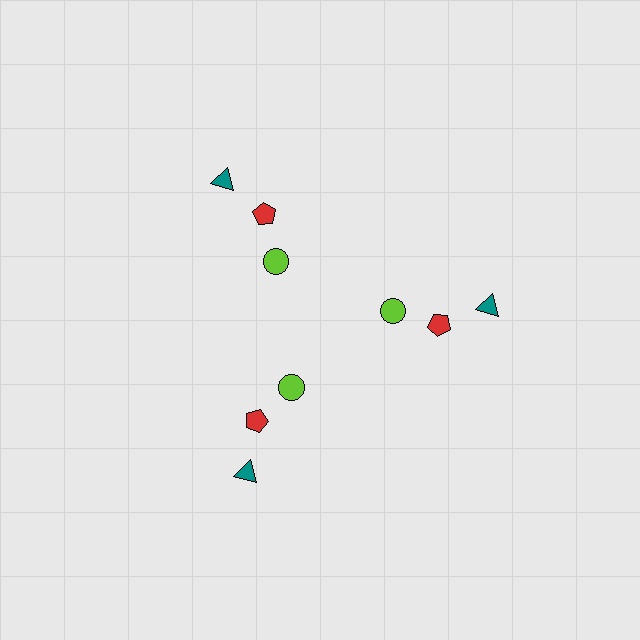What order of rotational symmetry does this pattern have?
This pattern has 3-fold rotational symmetry.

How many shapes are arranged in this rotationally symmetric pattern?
There are 9 shapes, arranged in 3 groups of 3.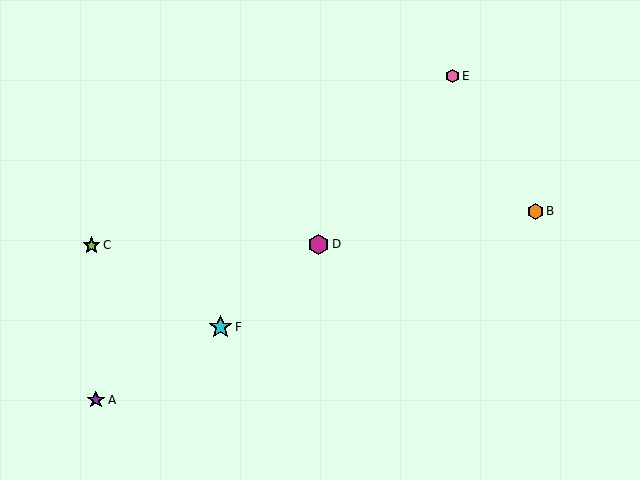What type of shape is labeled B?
Shape B is an orange hexagon.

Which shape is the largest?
The cyan star (labeled F) is the largest.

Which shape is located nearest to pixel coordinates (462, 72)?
The pink hexagon (labeled E) at (453, 76) is nearest to that location.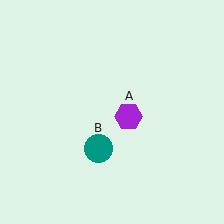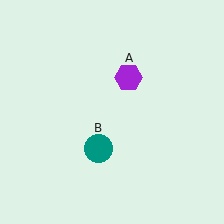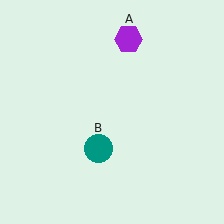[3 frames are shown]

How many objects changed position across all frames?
1 object changed position: purple hexagon (object A).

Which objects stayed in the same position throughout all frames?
Teal circle (object B) remained stationary.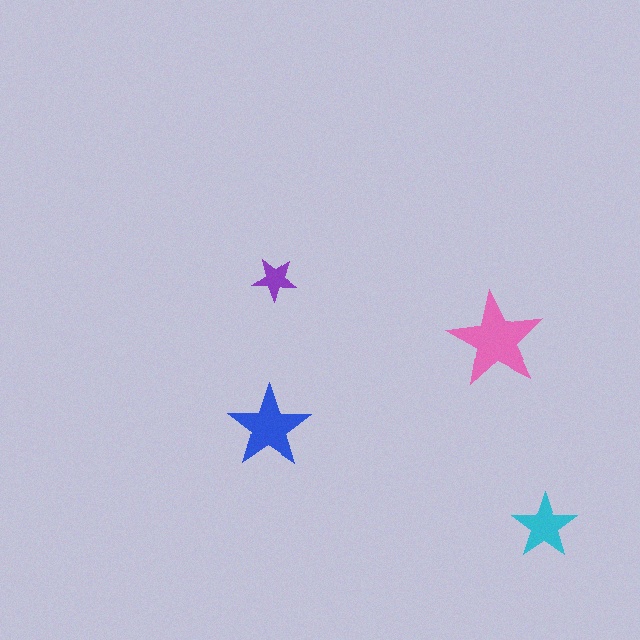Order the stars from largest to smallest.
the pink one, the blue one, the cyan one, the purple one.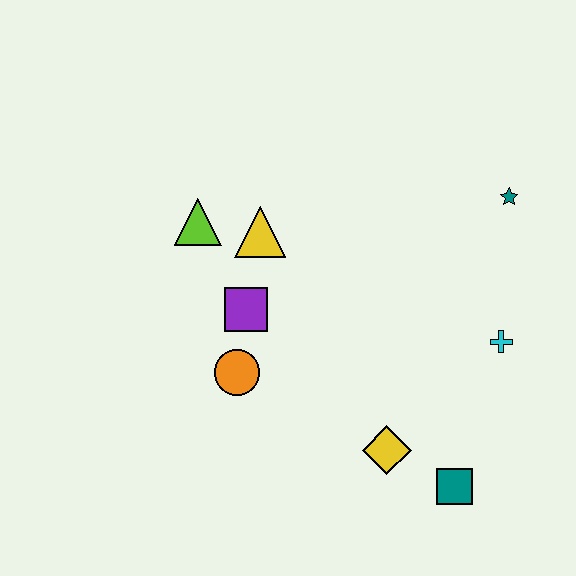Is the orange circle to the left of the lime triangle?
No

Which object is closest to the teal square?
The yellow diamond is closest to the teal square.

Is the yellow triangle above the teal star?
No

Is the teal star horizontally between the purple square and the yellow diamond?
No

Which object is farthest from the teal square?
The lime triangle is farthest from the teal square.